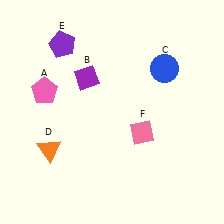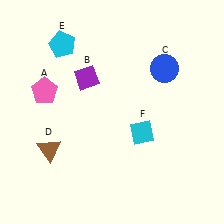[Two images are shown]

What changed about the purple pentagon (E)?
In Image 1, E is purple. In Image 2, it changed to cyan.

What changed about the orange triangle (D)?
In Image 1, D is orange. In Image 2, it changed to brown.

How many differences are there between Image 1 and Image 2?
There are 3 differences between the two images.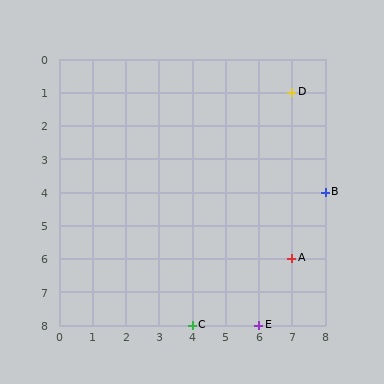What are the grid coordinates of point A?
Point A is at grid coordinates (7, 6).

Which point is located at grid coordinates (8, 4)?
Point B is at (8, 4).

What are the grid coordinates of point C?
Point C is at grid coordinates (4, 8).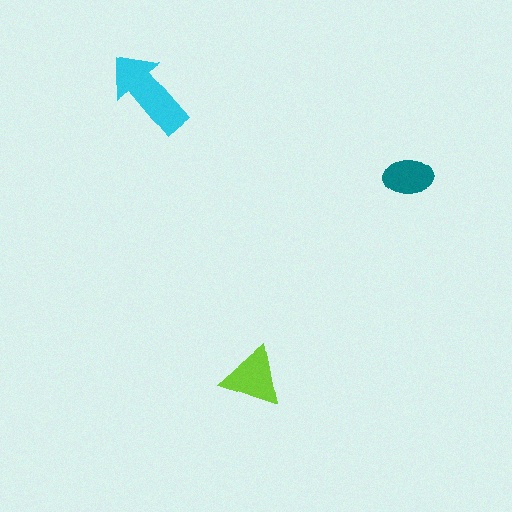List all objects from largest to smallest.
The cyan arrow, the lime triangle, the teal ellipse.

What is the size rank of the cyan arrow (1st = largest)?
1st.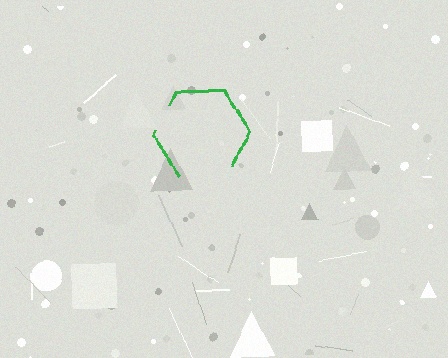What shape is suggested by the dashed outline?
The dashed outline suggests a hexagon.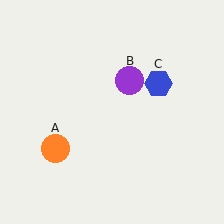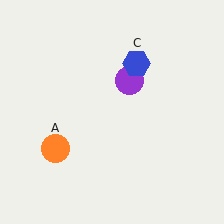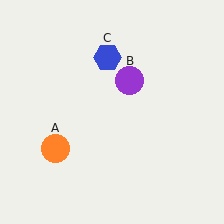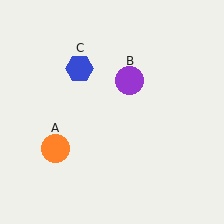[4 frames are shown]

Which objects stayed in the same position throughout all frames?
Orange circle (object A) and purple circle (object B) remained stationary.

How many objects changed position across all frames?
1 object changed position: blue hexagon (object C).